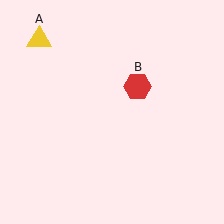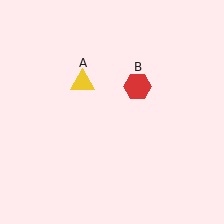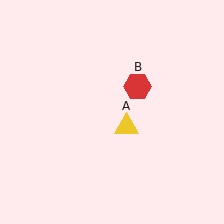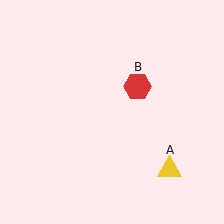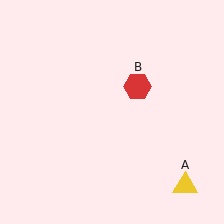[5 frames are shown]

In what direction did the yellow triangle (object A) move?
The yellow triangle (object A) moved down and to the right.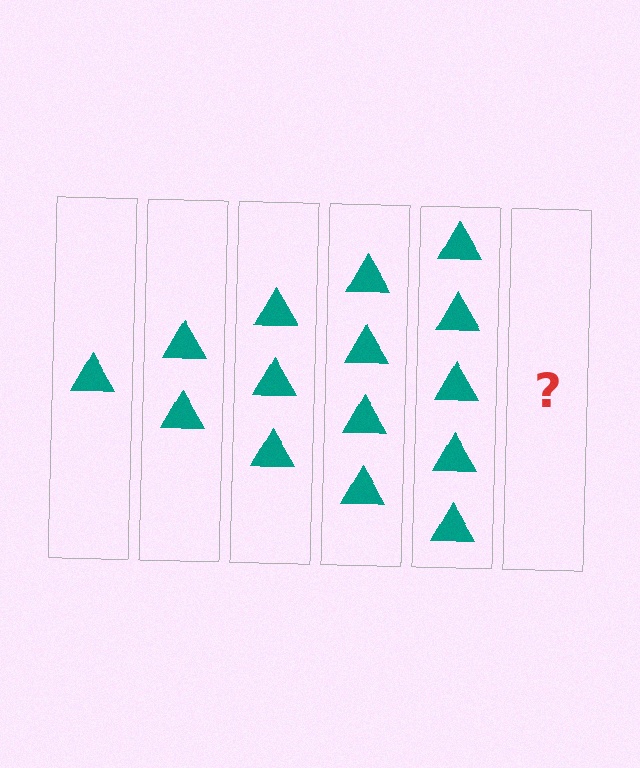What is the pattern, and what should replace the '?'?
The pattern is that each step adds one more triangle. The '?' should be 6 triangles.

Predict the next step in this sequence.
The next step is 6 triangles.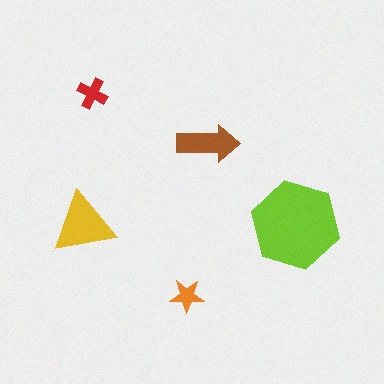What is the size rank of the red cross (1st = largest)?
4th.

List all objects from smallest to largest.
The orange star, the red cross, the brown arrow, the yellow triangle, the lime hexagon.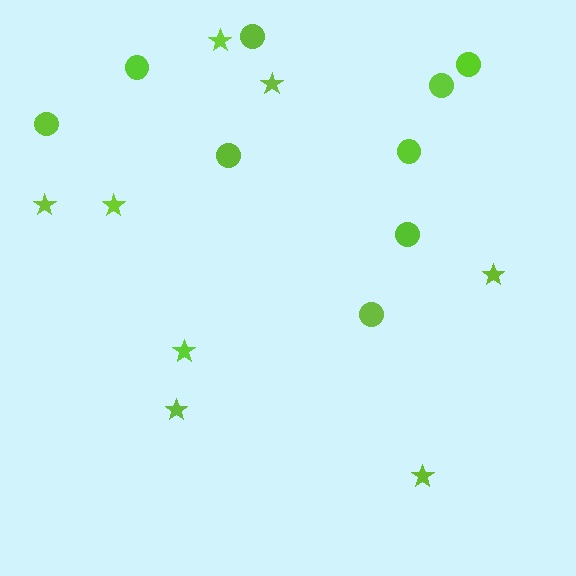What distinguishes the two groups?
There are 2 groups: one group of stars (8) and one group of circles (9).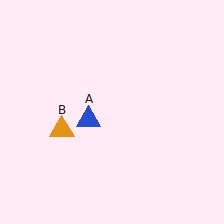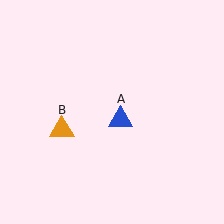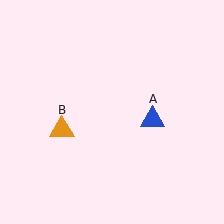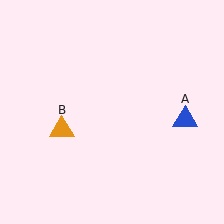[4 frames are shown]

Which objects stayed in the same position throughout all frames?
Orange triangle (object B) remained stationary.